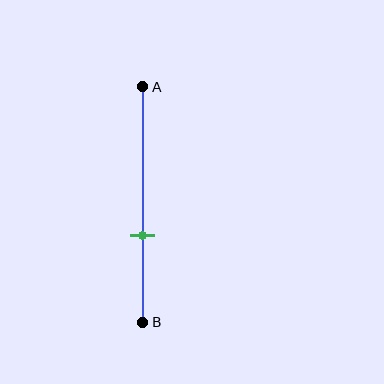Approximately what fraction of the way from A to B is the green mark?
The green mark is approximately 65% of the way from A to B.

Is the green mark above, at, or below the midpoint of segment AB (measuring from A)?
The green mark is below the midpoint of segment AB.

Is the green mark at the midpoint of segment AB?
No, the mark is at about 65% from A, not at the 50% midpoint.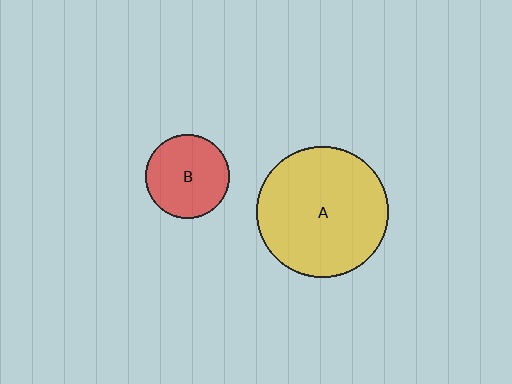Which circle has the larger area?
Circle A (yellow).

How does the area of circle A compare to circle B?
Approximately 2.4 times.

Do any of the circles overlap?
No, none of the circles overlap.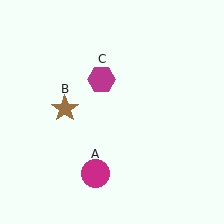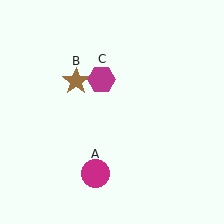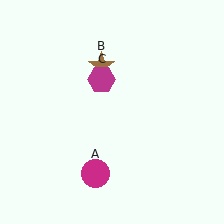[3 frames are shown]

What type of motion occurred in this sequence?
The brown star (object B) rotated clockwise around the center of the scene.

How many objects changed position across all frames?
1 object changed position: brown star (object B).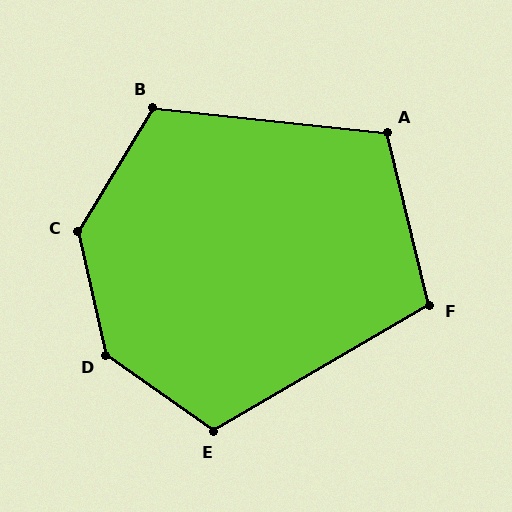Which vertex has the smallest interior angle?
F, at approximately 107 degrees.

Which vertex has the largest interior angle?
D, at approximately 138 degrees.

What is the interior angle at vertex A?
Approximately 110 degrees (obtuse).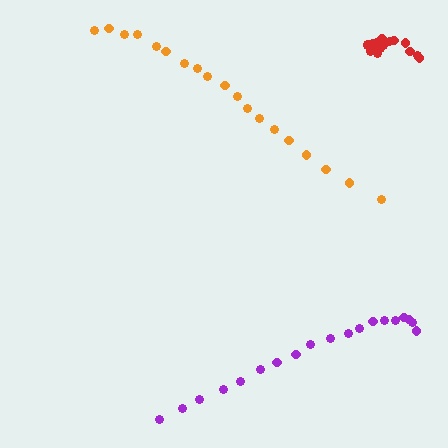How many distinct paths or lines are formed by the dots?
There are 3 distinct paths.